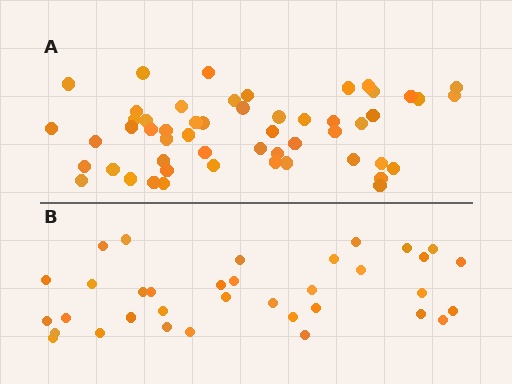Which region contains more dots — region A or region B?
Region A (the top region) has more dots.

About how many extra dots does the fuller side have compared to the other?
Region A has approximately 20 more dots than region B.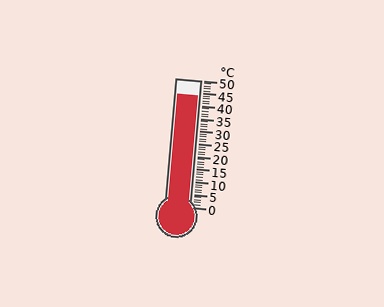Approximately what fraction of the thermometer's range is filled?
The thermometer is filled to approximately 90% of its range.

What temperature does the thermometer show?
The thermometer shows approximately 44°C.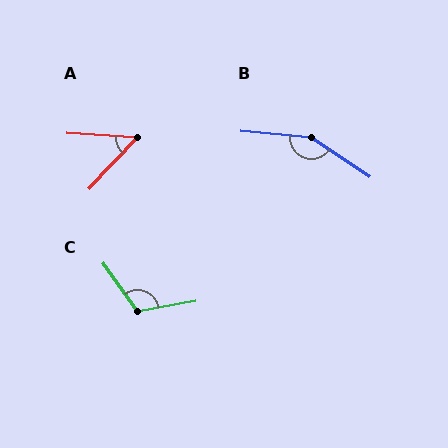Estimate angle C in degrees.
Approximately 115 degrees.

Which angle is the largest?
B, at approximately 152 degrees.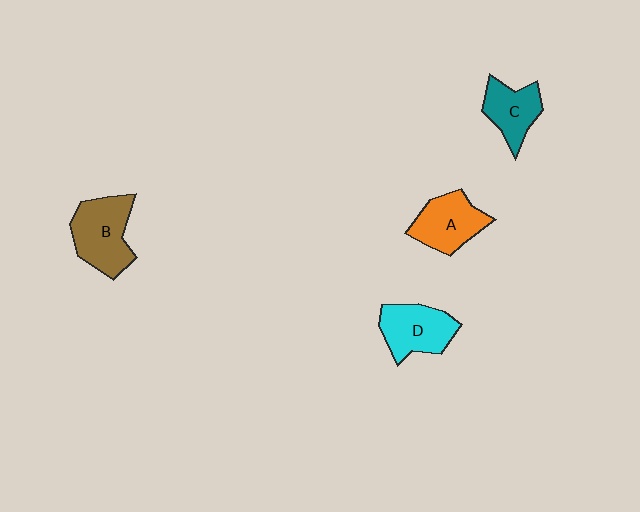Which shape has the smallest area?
Shape C (teal).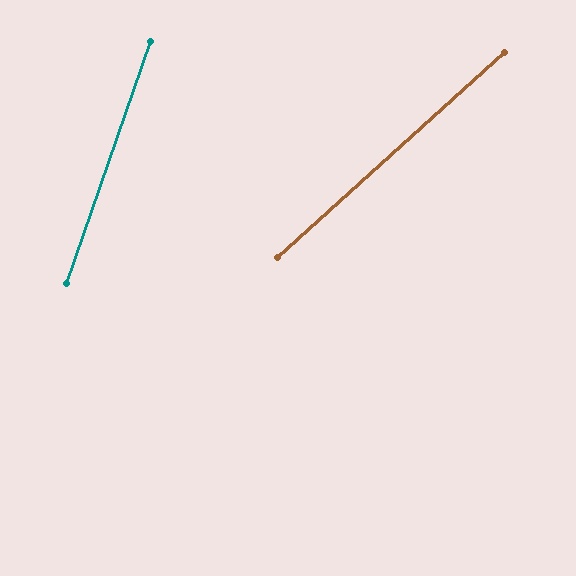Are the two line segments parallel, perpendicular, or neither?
Neither parallel nor perpendicular — they differ by about 29°.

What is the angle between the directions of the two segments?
Approximately 29 degrees.